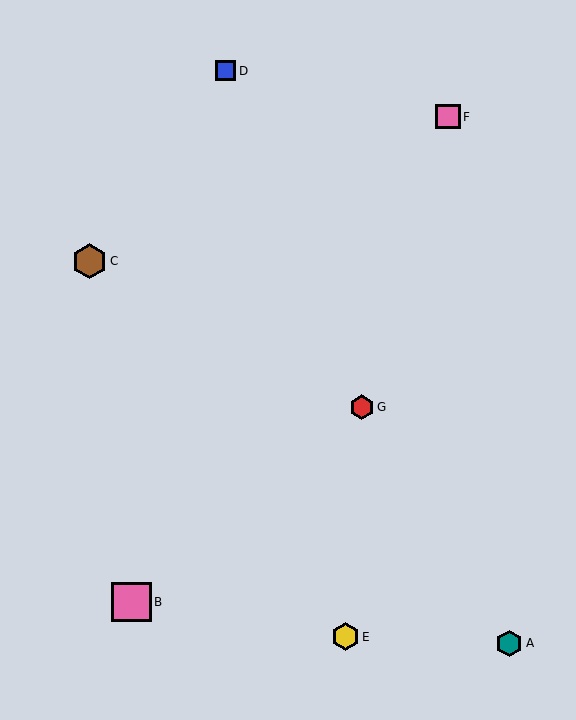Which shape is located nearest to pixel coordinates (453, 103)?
The pink square (labeled F) at (448, 117) is nearest to that location.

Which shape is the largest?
The pink square (labeled B) is the largest.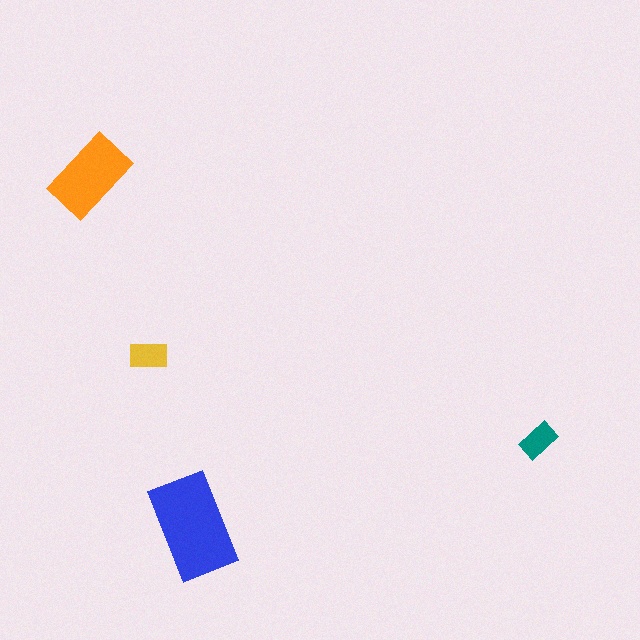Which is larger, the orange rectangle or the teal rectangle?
The orange one.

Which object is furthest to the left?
The orange rectangle is leftmost.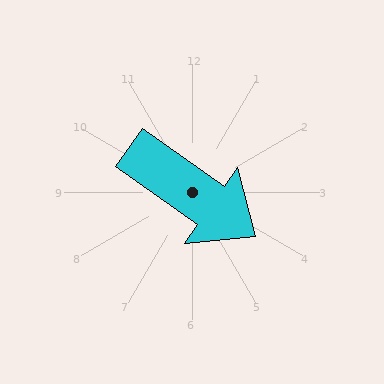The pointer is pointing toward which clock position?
Roughly 4 o'clock.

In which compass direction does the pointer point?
Southeast.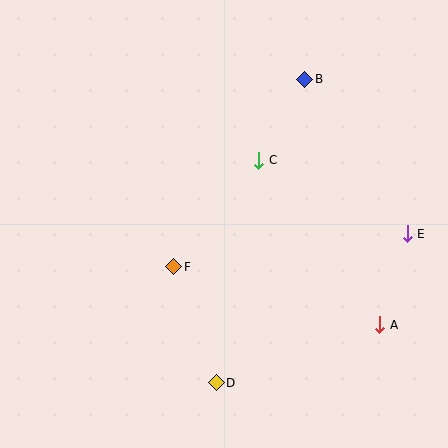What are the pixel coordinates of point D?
Point D is at (216, 383).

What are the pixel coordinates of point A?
Point A is at (380, 325).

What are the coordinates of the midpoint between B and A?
The midpoint between B and A is at (342, 202).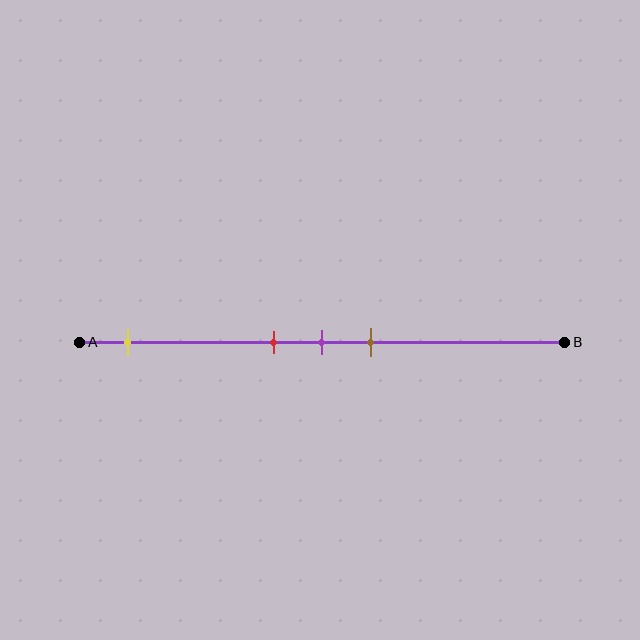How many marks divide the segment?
There are 4 marks dividing the segment.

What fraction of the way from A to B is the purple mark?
The purple mark is approximately 50% (0.5) of the way from A to B.